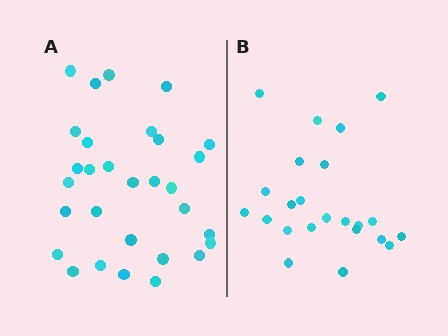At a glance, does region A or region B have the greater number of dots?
Region A (the left region) has more dots.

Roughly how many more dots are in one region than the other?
Region A has roughly 8 or so more dots than region B.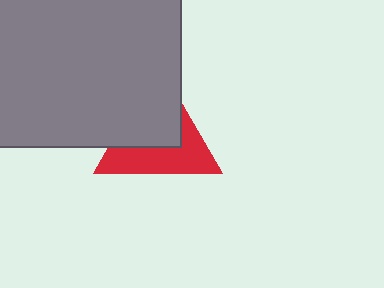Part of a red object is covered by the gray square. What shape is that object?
It is a triangle.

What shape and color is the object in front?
The object in front is a gray square.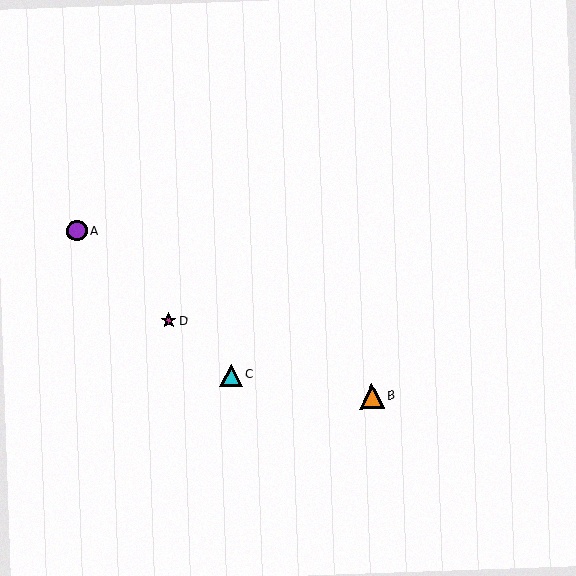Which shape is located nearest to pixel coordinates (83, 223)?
The purple circle (labeled A) at (77, 231) is nearest to that location.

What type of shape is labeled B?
Shape B is an orange triangle.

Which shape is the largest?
The orange triangle (labeled B) is the largest.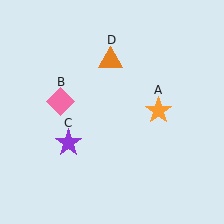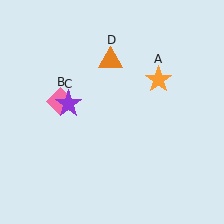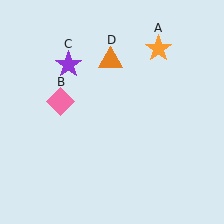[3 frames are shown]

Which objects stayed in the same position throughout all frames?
Pink diamond (object B) and orange triangle (object D) remained stationary.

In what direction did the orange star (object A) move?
The orange star (object A) moved up.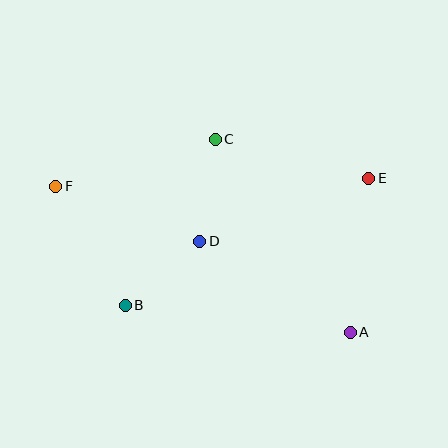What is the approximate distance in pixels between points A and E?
The distance between A and E is approximately 155 pixels.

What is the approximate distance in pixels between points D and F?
The distance between D and F is approximately 154 pixels.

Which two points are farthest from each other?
Points A and F are farthest from each other.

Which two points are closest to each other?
Points B and D are closest to each other.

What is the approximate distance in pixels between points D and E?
The distance between D and E is approximately 180 pixels.